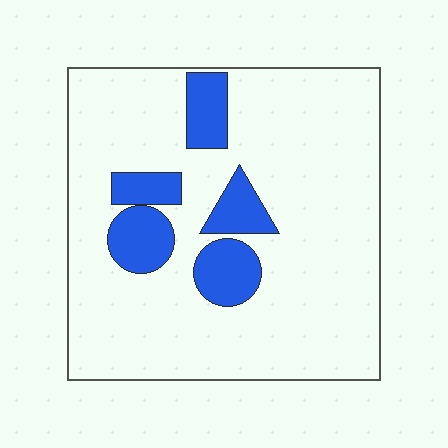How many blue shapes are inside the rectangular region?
5.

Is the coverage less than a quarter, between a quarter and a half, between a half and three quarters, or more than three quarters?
Less than a quarter.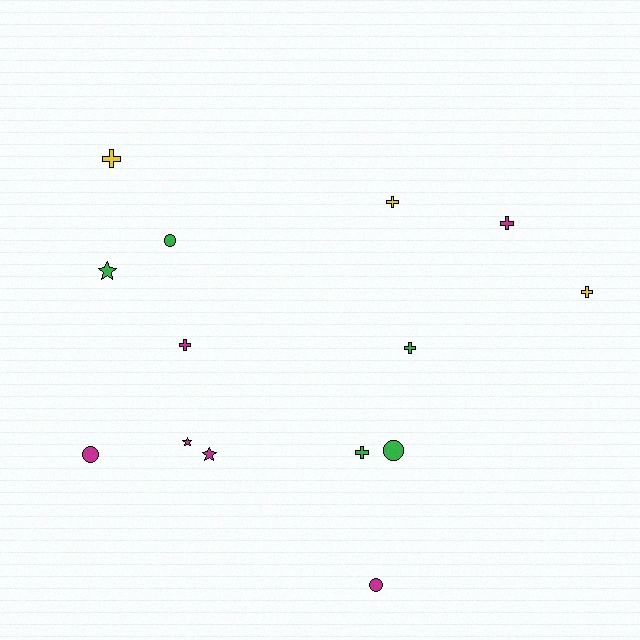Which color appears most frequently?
Magenta, with 6 objects.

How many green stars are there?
There is 1 green star.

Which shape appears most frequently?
Cross, with 7 objects.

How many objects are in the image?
There are 14 objects.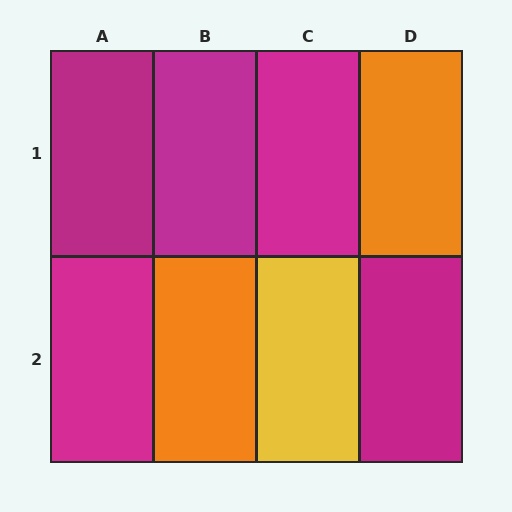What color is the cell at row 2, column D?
Magenta.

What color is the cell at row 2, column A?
Magenta.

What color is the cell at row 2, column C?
Yellow.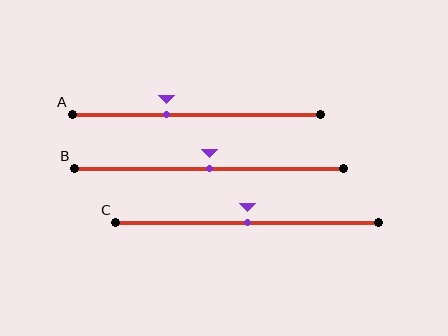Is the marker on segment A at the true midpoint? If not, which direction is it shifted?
No, the marker on segment A is shifted to the left by about 12% of the segment length.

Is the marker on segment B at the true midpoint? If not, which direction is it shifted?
Yes, the marker on segment B is at the true midpoint.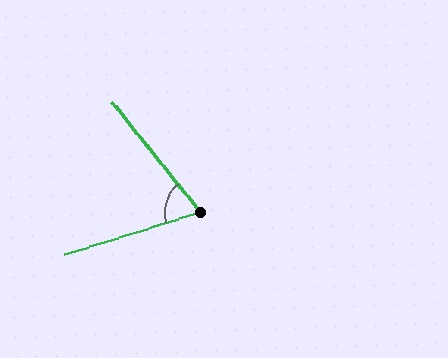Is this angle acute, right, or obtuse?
It is acute.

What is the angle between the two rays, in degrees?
Approximately 68 degrees.